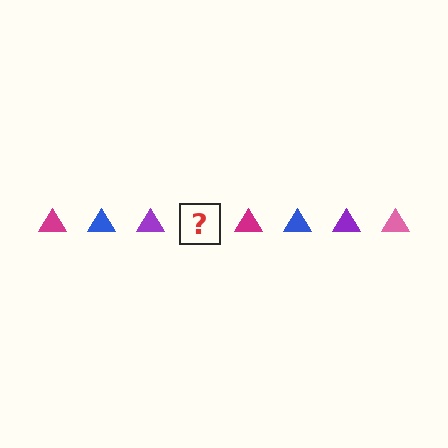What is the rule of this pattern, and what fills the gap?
The rule is that the pattern cycles through magenta, blue, purple, pink triangles. The gap should be filled with a pink triangle.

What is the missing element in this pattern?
The missing element is a pink triangle.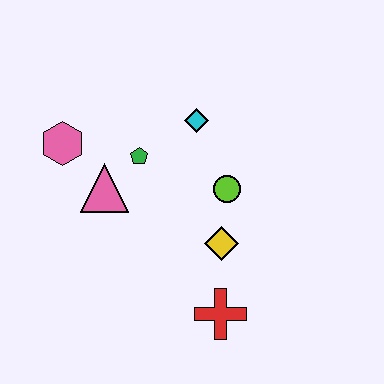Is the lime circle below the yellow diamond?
No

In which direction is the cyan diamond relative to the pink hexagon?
The cyan diamond is to the right of the pink hexagon.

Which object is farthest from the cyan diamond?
The red cross is farthest from the cyan diamond.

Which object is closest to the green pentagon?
The pink triangle is closest to the green pentagon.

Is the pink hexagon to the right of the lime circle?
No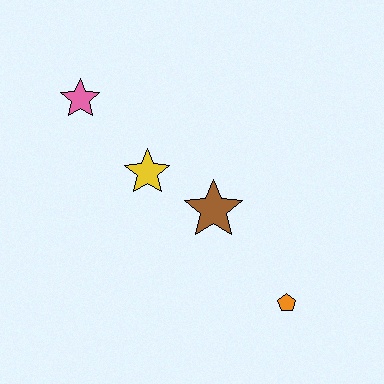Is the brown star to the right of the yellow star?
Yes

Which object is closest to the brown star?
The yellow star is closest to the brown star.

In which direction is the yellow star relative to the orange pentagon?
The yellow star is to the left of the orange pentagon.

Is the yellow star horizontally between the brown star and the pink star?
Yes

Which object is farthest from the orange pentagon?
The pink star is farthest from the orange pentagon.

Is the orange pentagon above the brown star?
No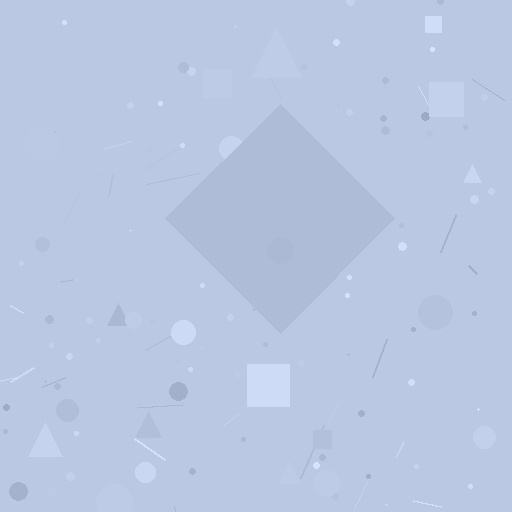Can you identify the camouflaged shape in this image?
The camouflaged shape is a diamond.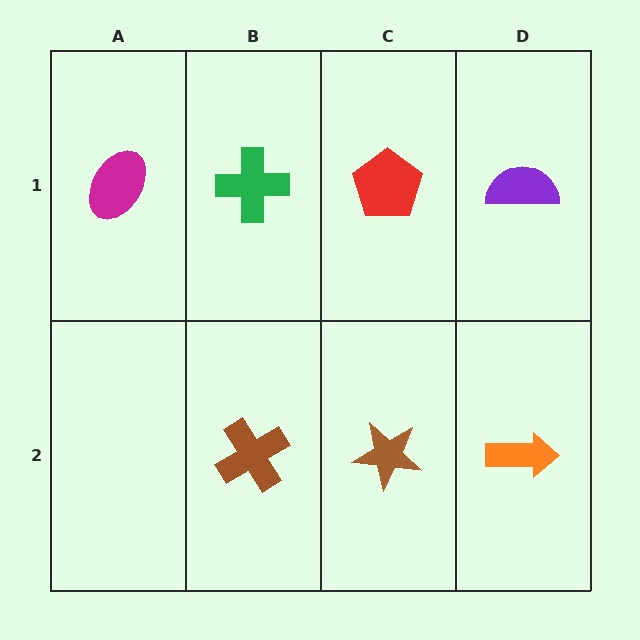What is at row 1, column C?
A red pentagon.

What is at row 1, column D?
A purple semicircle.